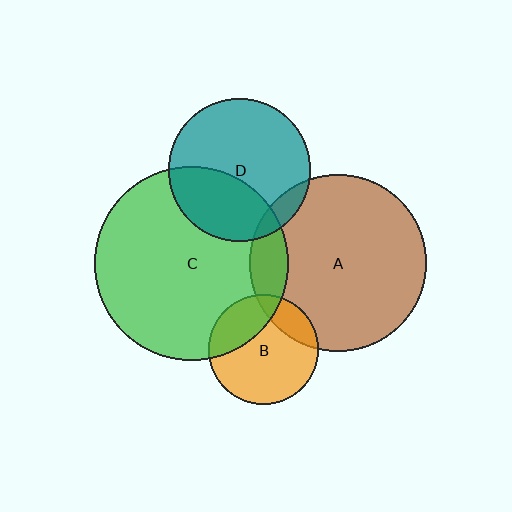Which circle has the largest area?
Circle C (green).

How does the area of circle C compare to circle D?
Approximately 1.8 times.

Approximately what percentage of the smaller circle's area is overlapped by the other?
Approximately 10%.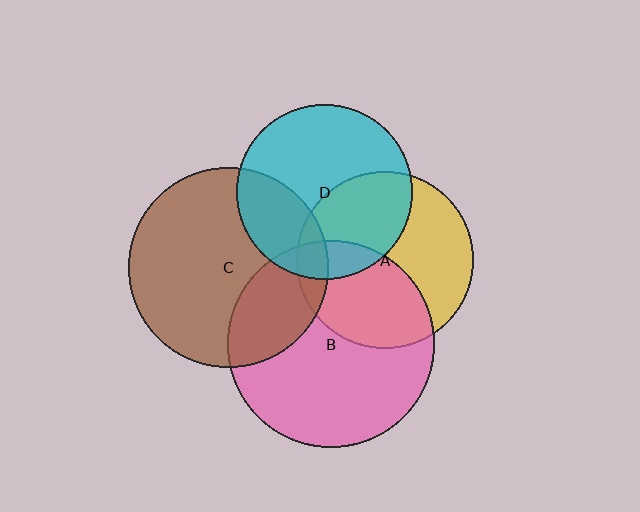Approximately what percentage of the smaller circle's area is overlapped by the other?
Approximately 25%.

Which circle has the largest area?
Circle B (pink).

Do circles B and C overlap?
Yes.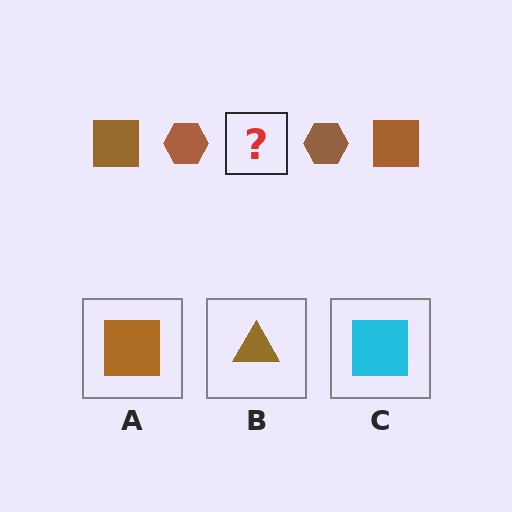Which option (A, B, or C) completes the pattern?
A.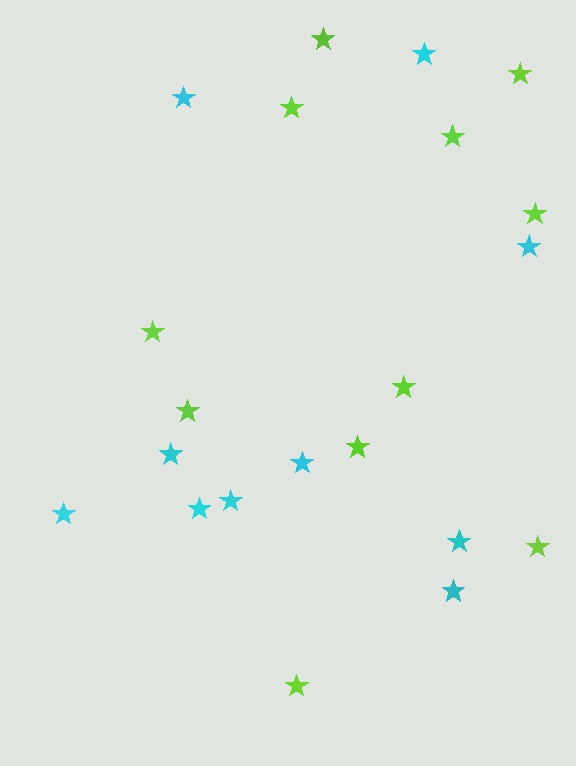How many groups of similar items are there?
There are 2 groups: one group of cyan stars (10) and one group of lime stars (11).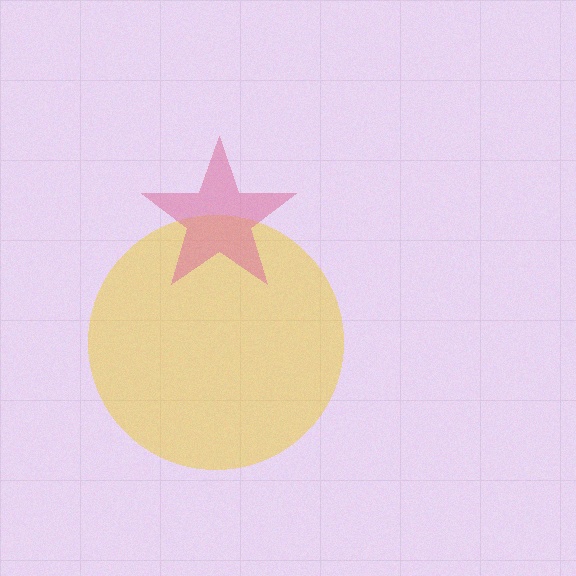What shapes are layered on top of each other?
The layered shapes are: a yellow circle, a pink star.